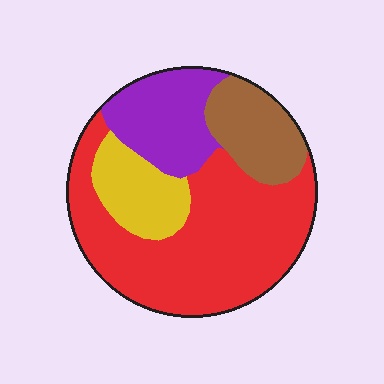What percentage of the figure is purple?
Purple covers 19% of the figure.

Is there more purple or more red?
Red.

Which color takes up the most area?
Red, at roughly 55%.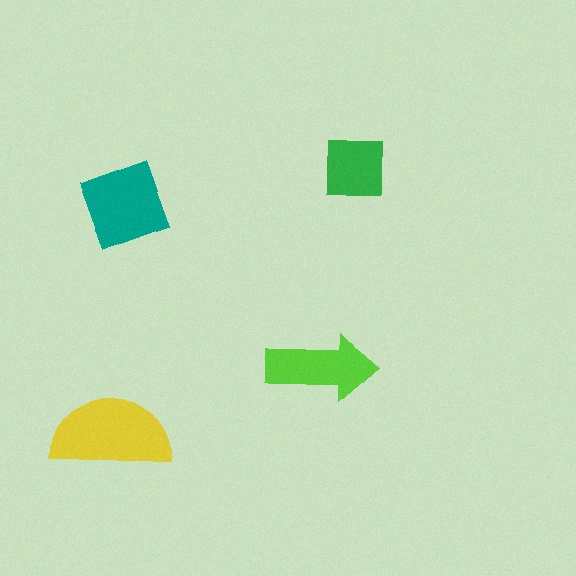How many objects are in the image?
There are 4 objects in the image.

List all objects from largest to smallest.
The yellow semicircle, the teal diamond, the lime arrow, the green square.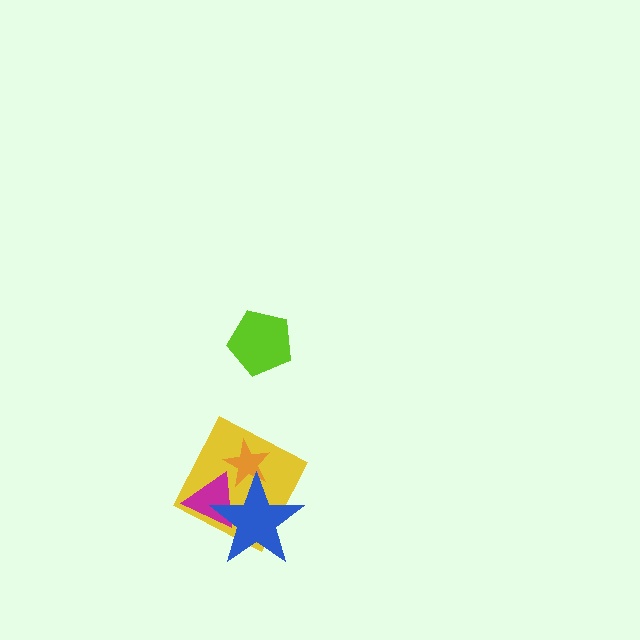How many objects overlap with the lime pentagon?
0 objects overlap with the lime pentagon.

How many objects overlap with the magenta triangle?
3 objects overlap with the magenta triangle.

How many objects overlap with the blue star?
3 objects overlap with the blue star.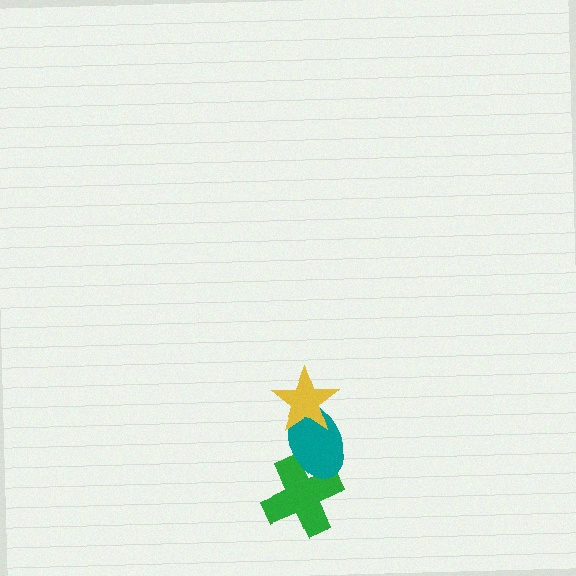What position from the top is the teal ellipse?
The teal ellipse is 2nd from the top.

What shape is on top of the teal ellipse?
The yellow star is on top of the teal ellipse.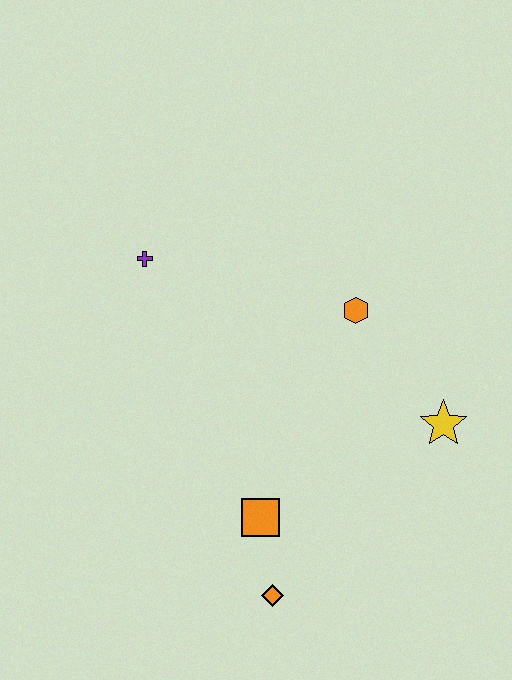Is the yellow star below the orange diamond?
No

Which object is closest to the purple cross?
The orange hexagon is closest to the purple cross.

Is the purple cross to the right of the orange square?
No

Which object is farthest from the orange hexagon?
The orange diamond is farthest from the orange hexagon.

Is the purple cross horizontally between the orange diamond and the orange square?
No